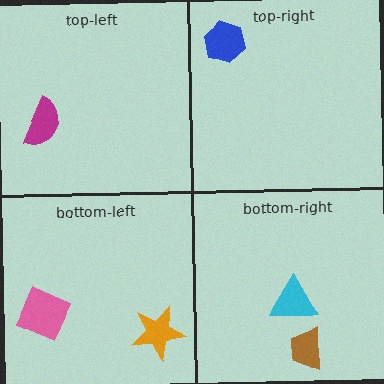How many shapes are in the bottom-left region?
2.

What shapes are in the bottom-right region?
The cyan triangle, the brown trapezoid.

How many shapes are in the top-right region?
1.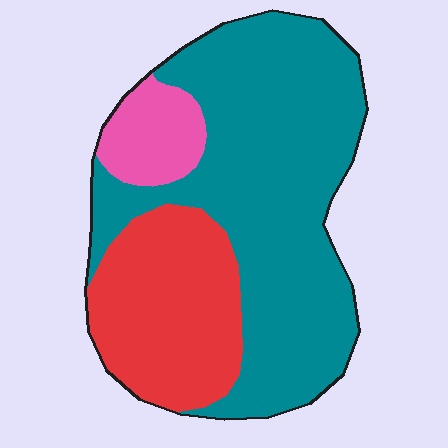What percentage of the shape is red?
Red takes up about one quarter (1/4) of the shape.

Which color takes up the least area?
Pink, at roughly 10%.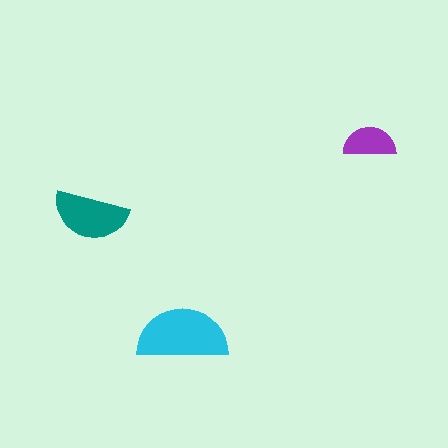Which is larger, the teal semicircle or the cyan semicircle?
The cyan one.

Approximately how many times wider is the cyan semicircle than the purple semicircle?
About 1.5 times wider.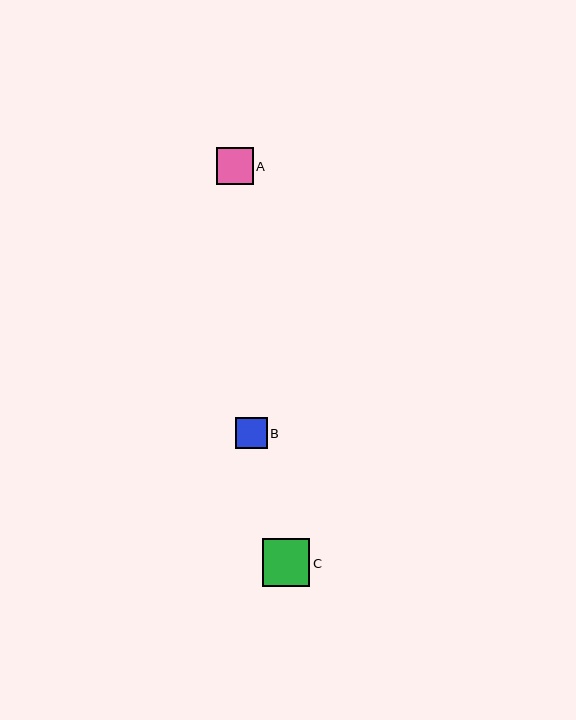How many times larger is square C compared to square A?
Square C is approximately 1.3 times the size of square A.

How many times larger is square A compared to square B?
Square A is approximately 1.2 times the size of square B.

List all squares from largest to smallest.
From largest to smallest: C, A, B.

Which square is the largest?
Square C is the largest with a size of approximately 47 pixels.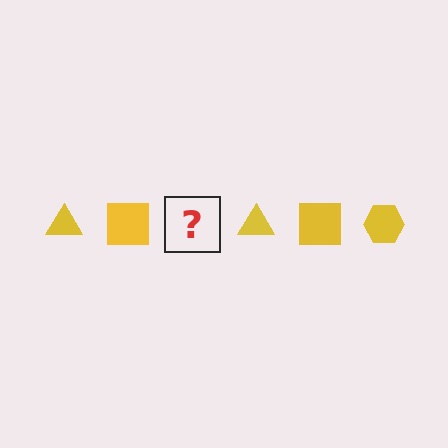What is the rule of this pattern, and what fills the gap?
The rule is that the pattern cycles through triangle, square, hexagon shapes in yellow. The gap should be filled with a yellow hexagon.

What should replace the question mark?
The question mark should be replaced with a yellow hexagon.